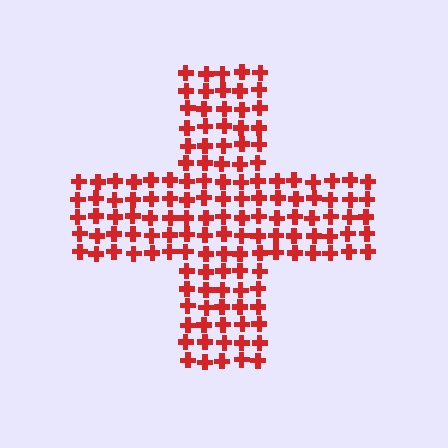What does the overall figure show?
The overall figure shows a cross.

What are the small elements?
The small elements are crosses.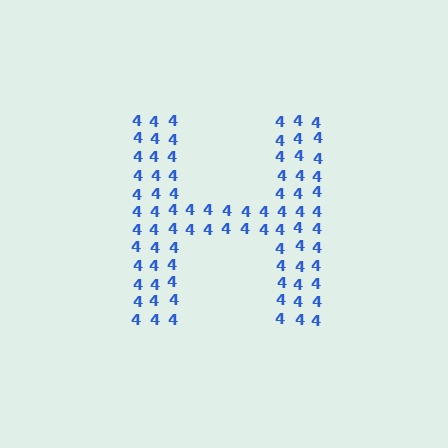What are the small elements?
The small elements are digit 4's.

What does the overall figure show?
The overall figure shows the letter H.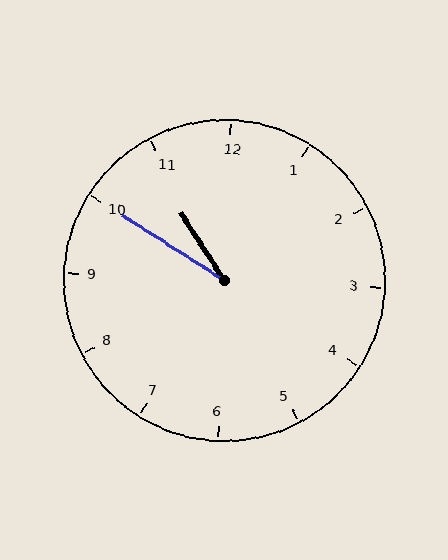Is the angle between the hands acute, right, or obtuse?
It is acute.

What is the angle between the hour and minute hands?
Approximately 25 degrees.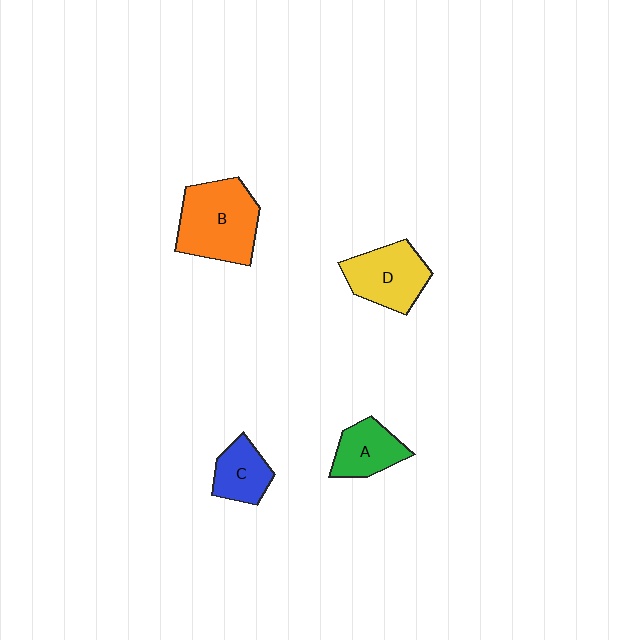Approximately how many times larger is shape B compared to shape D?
Approximately 1.3 times.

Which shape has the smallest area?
Shape C (blue).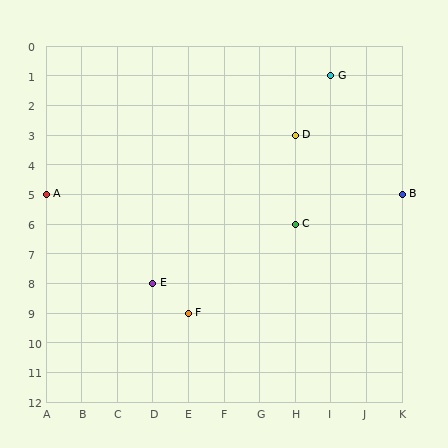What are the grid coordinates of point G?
Point G is at grid coordinates (I, 1).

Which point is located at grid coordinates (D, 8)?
Point E is at (D, 8).